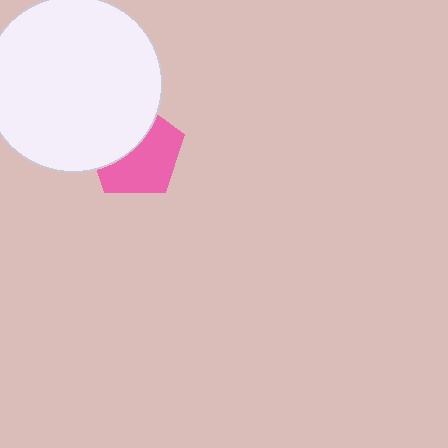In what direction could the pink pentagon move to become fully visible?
The pink pentagon could move toward the lower-right. That would shift it out from behind the white circle entirely.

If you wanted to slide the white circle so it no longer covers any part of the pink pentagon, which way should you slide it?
Slide it toward the upper-left — that is the most direct way to separate the two shapes.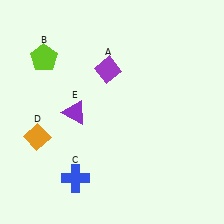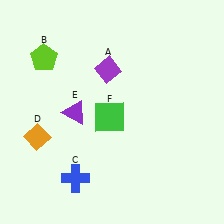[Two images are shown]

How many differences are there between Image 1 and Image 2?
There is 1 difference between the two images.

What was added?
A green square (F) was added in Image 2.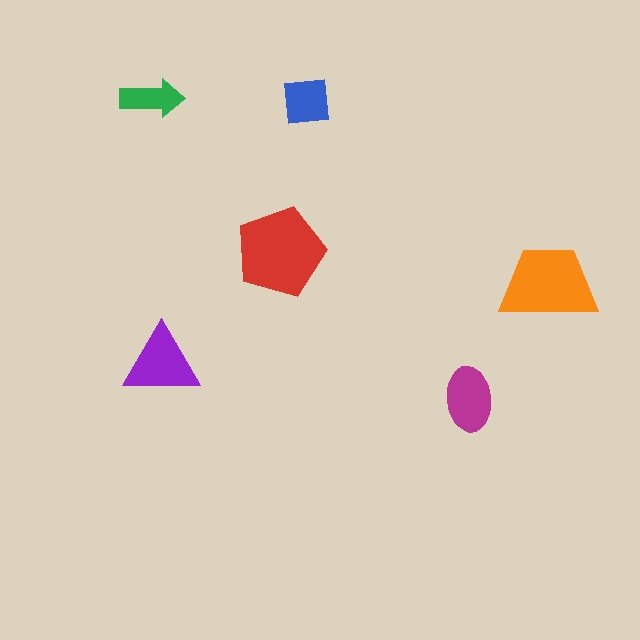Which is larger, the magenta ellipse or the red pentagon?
The red pentagon.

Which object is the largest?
The red pentagon.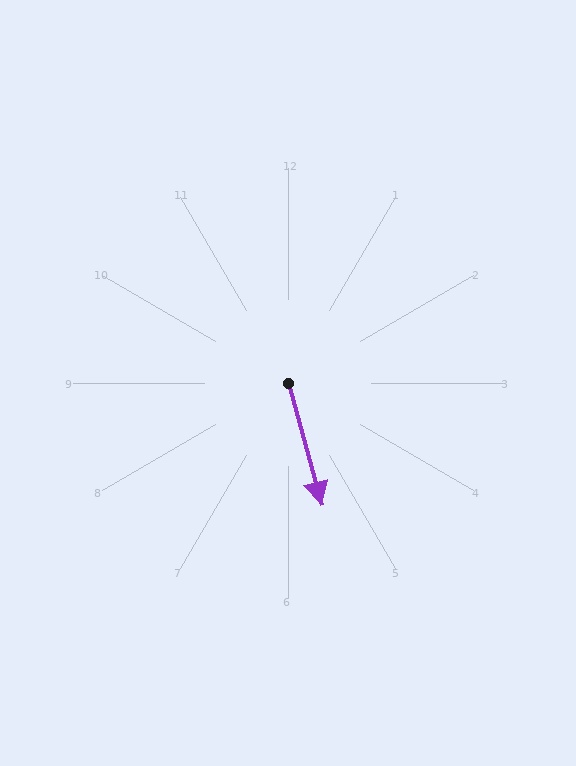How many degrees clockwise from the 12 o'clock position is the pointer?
Approximately 164 degrees.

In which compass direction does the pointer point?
South.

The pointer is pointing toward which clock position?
Roughly 5 o'clock.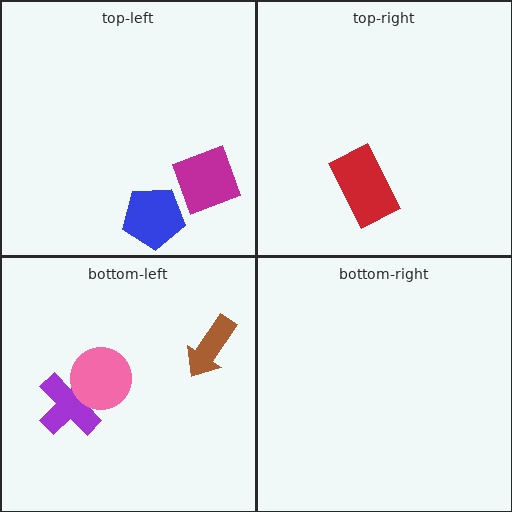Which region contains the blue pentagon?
The top-left region.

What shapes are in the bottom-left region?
The purple cross, the brown arrow, the pink circle.